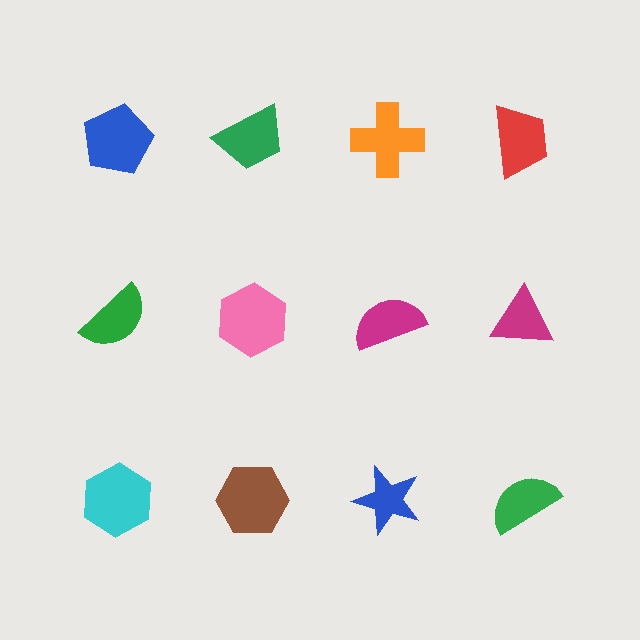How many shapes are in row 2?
4 shapes.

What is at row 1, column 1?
A blue pentagon.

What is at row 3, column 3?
A blue star.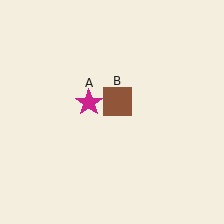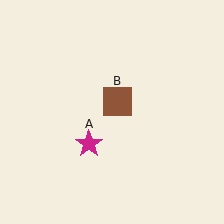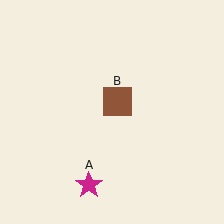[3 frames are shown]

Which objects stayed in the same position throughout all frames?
Brown square (object B) remained stationary.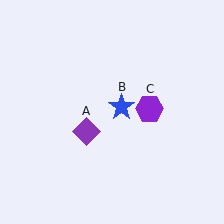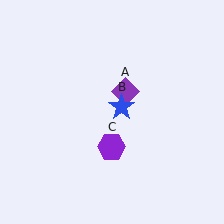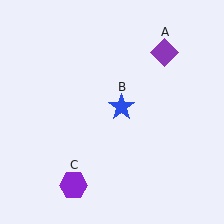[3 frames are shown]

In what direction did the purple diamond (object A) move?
The purple diamond (object A) moved up and to the right.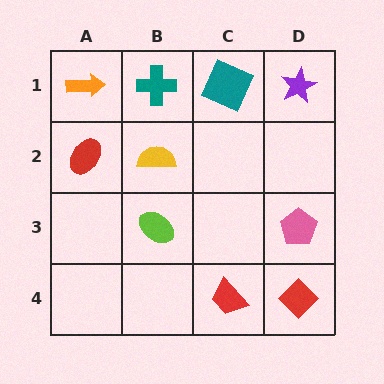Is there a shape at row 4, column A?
No, that cell is empty.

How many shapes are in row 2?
2 shapes.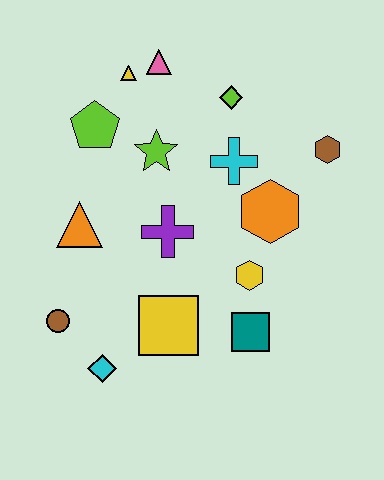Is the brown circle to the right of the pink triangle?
No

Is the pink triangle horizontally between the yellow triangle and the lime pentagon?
No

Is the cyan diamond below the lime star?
Yes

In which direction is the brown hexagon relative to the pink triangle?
The brown hexagon is to the right of the pink triangle.